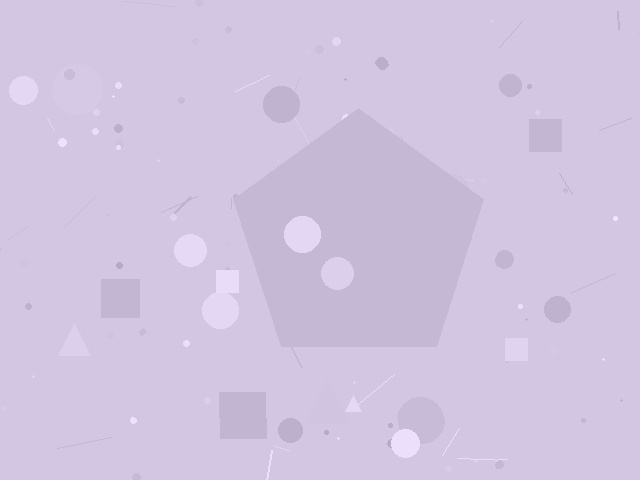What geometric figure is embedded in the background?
A pentagon is embedded in the background.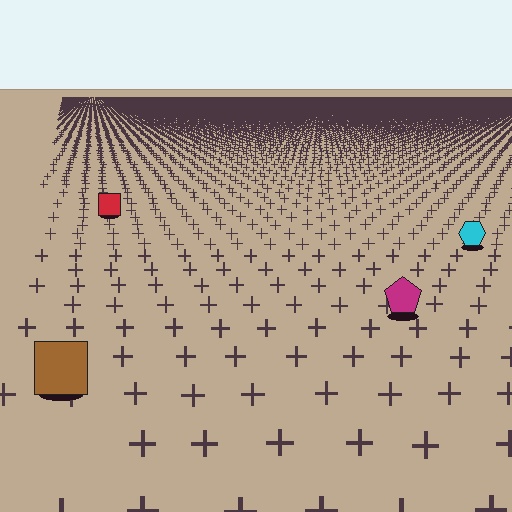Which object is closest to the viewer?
The brown square is closest. The texture marks near it are larger and more spread out.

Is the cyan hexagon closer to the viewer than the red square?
Yes. The cyan hexagon is closer — you can tell from the texture gradient: the ground texture is coarser near it.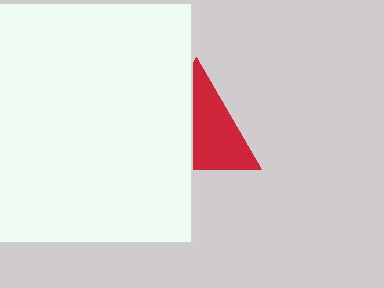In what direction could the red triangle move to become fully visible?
The red triangle could move right. That would shift it out from behind the white square entirely.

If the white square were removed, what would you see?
You would see the complete red triangle.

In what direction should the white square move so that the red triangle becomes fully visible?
The white square should move left. That is the shortest direction to clear the overlap and leave the red triangle fully visible.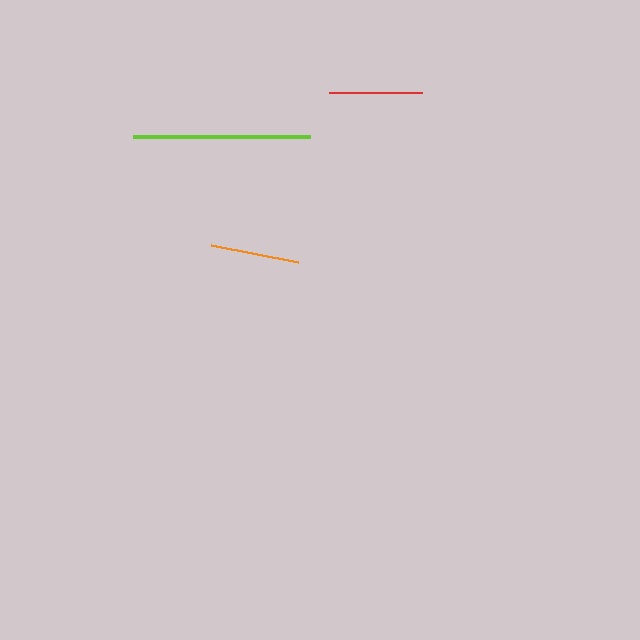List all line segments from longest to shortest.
From longest to shortest: lime, red, orange.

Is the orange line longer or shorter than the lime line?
The lime line is longer than the orange line.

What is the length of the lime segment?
The lime segment is approximately 177 pixels long.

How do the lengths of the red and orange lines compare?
The red and orange lines are approximately the same length.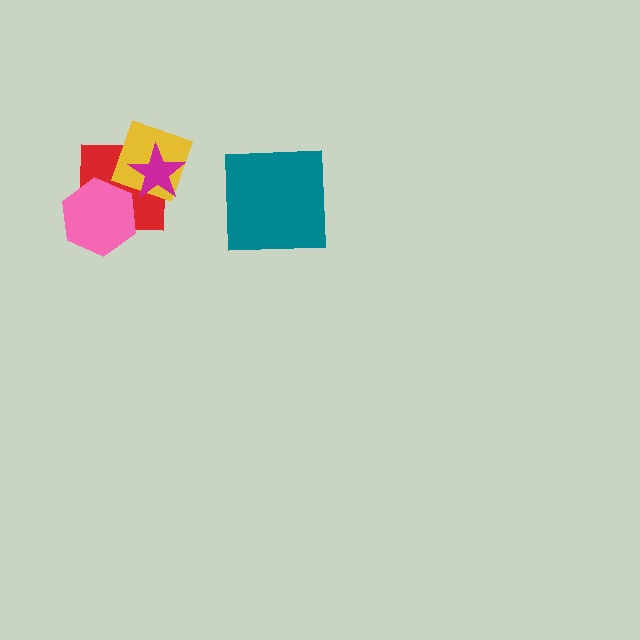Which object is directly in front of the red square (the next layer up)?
The pink hexagon is directly in front of the red square.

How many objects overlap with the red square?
3 objects overlap with the red square.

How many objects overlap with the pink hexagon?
1 object overlaps with the pink hexagon.